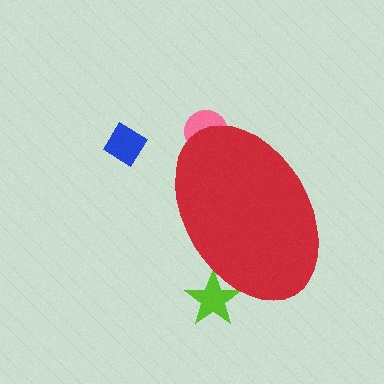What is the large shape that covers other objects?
A red ellipse.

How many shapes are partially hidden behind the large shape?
2 shapes are partially hidden.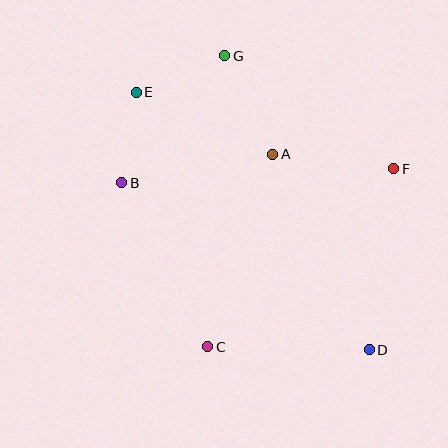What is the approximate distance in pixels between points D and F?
The distance between D and F is approximately 182 pixels.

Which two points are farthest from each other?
Points D and E are farthest from each other.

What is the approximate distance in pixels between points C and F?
The distance between C and F is approximately 257 pixels.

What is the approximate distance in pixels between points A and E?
The distance between A and E is approximately 150 pixels.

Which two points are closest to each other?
Points B and E are closest to each other.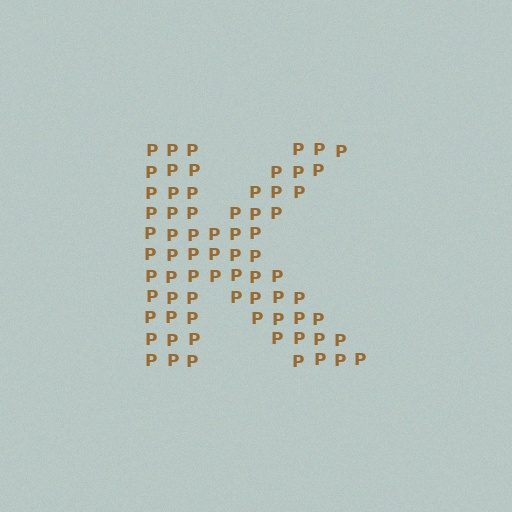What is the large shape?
The large shape is the letter K.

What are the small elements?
The small elements are letter P's.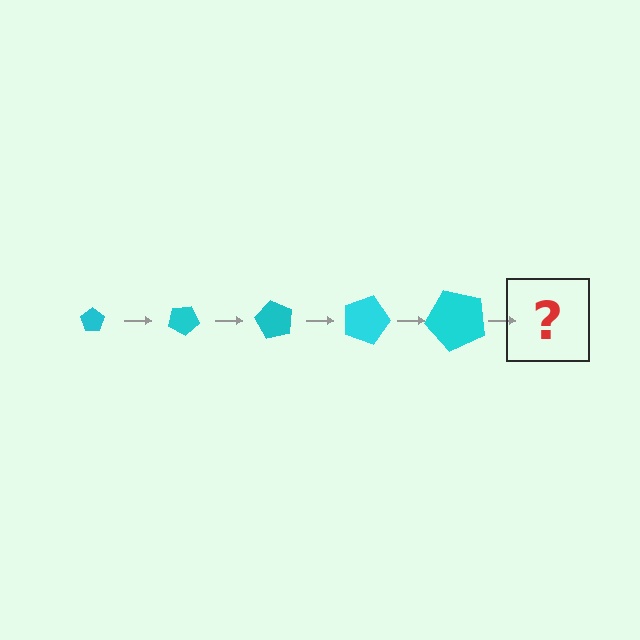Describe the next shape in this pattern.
It should be a pentagon, larger than the previous one and rotated 150 degrees from the start.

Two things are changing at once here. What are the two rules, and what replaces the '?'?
The two rules are that the pentagon grows larger each step and it rotates 30 degrees each step. The '?' should be a pentagon, larger than the previous one and rotated 150 degrees from the start.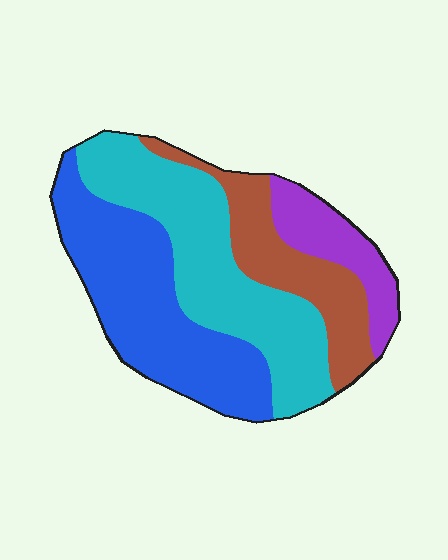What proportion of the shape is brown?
Brown covers 19% of the shape.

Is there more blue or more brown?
Blue.